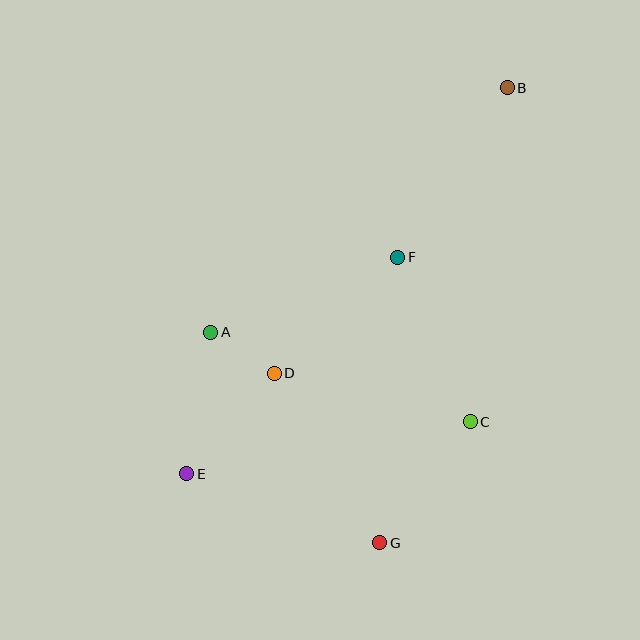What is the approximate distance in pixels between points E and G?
The distance between E and G is approximately 205 pixels.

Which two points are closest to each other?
Points A and D are closest to each other.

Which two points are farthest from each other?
Points B and E are farthest from each other.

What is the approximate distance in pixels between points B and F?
The distance between B and F is approximately 202 pixels.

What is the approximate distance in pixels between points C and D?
The distance between C and D is approximately 202 pixels.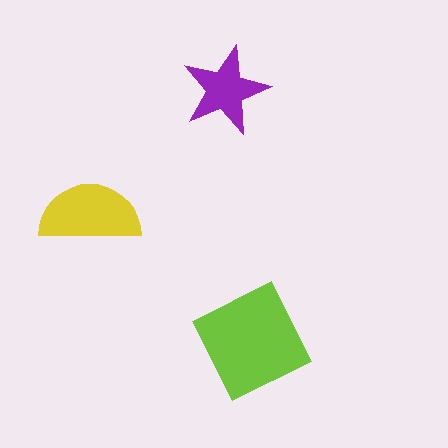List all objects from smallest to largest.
The purple star, the yellow semicircle, the lime square.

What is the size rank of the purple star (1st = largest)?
3rd.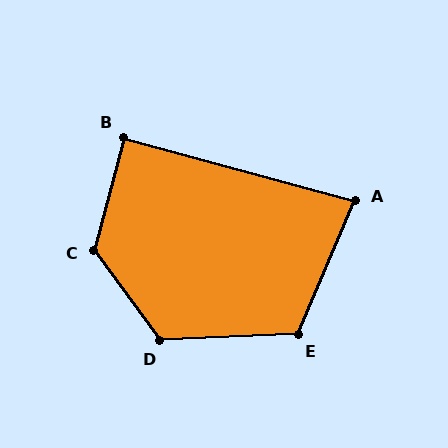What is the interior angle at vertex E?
Approximately 115 degrees (obtuse).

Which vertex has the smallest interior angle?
A, at approximately 82 degrees.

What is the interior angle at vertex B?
Approximately 89 degrees (approximately right).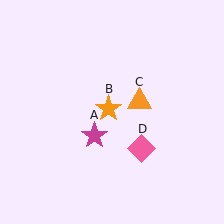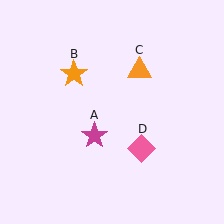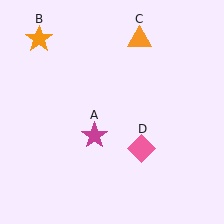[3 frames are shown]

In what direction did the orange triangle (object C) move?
The orange triangle (object C) moved up.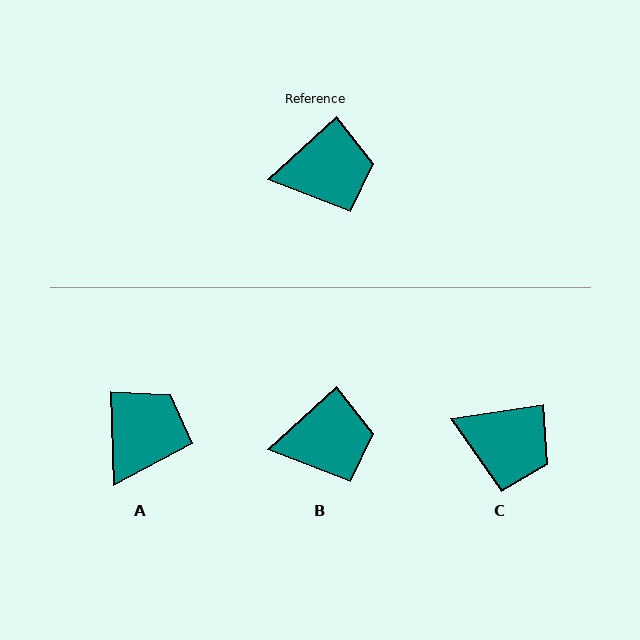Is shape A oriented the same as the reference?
No, it is off by about 50 degrees.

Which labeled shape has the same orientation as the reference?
B.